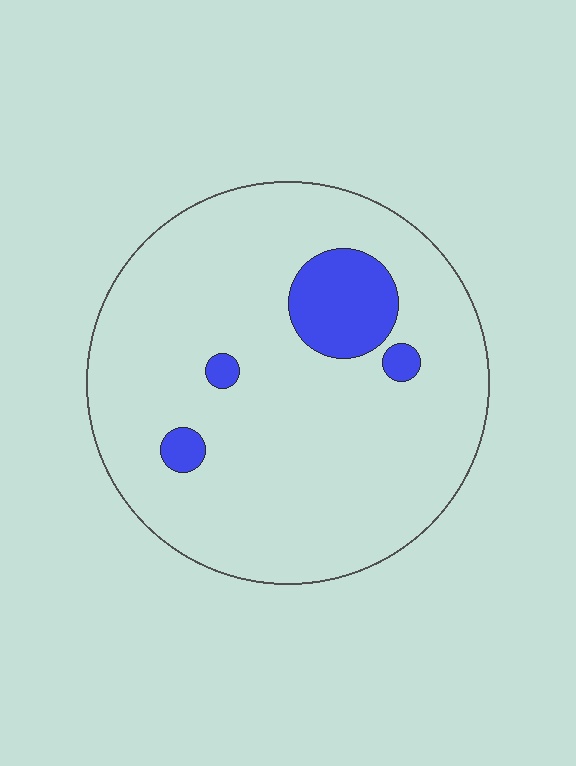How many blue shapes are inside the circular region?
4.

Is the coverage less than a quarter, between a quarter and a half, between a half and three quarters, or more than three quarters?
Less than a quarter.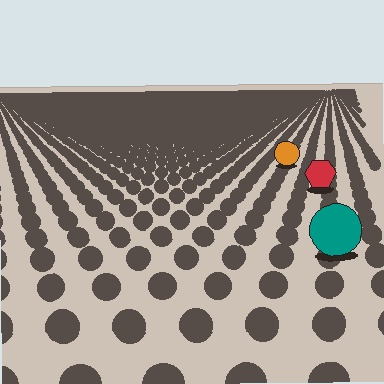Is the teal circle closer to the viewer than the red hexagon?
Yes. The teal circle is closer — you can tell from the texture gradient: the ground texture is coarser near it.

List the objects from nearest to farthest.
From nearest to farthest: the teal circle, the red hexagon, the orange circle.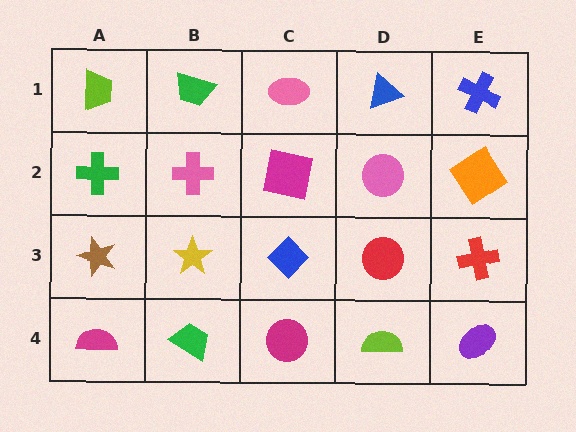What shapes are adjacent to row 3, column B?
A pink cross (row 2, column B), a green trapezoid (row 4, column B), a brown star (row 3, column A), a blue diamond (row 3, column C).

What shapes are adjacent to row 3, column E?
An orange diamond (row 2, column E), a purple ellipse (row 4, column E), a red circle (row 3, column D).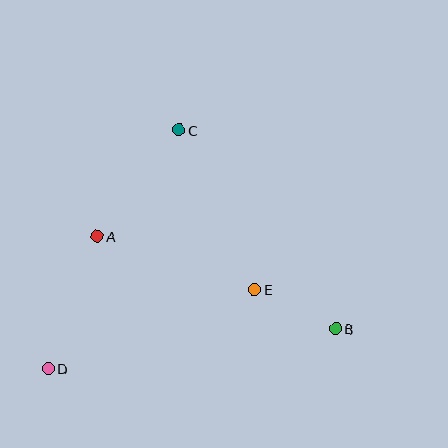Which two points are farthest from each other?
Points B and D are farthest from each other.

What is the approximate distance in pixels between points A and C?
The distance between A and C is approximately 134 pixels.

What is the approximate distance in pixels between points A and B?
The distance between A and B is approximately 256 pixels.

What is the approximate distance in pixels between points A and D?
The distance between A and D is approximately 141 pixels.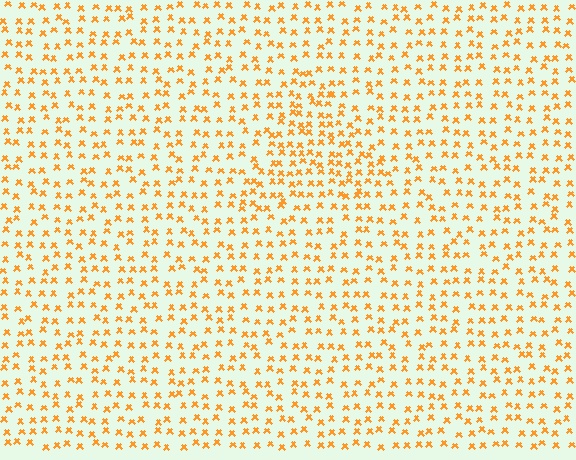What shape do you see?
I see a triangle.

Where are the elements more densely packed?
The elements are more densely packed inside the triangle boundary.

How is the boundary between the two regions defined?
The boundary is defined by a change in element density (approximately 1.6x ratio). All elements are the same color, size, and shape.